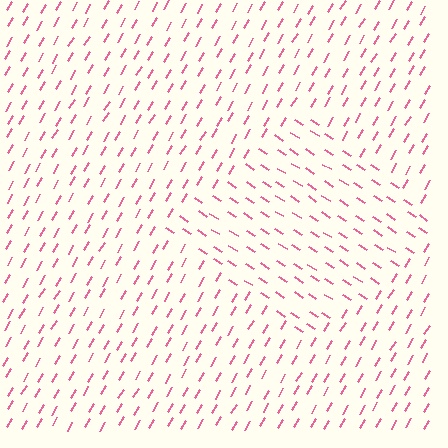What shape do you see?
I see a diamond.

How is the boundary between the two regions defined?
The boundary is defined purely by a change in line orientation (approximately 88 degrees difference). All lines are the same color and thickness.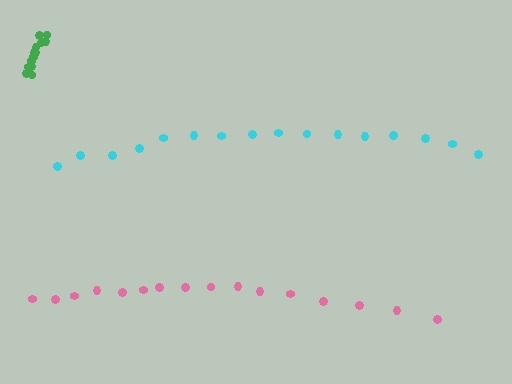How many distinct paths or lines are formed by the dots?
There are 3 distinct paths.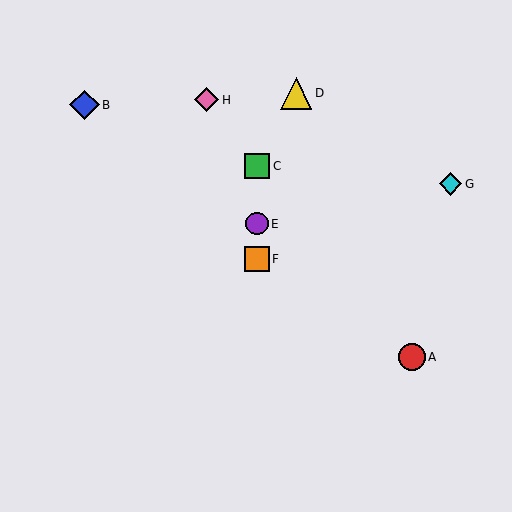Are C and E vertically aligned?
Yes, both are at x≈257.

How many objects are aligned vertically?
3 objects (C, E, F) are aligned vertically.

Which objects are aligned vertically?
Objects C, E, F are aligned vertically.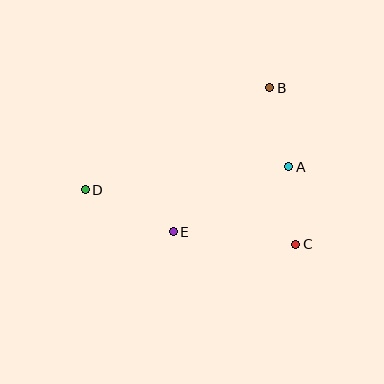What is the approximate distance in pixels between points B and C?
The distance between B and C is approximately 159 pixels.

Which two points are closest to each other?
Points A and C are closest to each other.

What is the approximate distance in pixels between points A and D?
The distance between A and D is approximately 205 pixels.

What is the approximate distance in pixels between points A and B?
The distance between A and B is approximately 81 pixels.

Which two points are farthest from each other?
Points C and D are farthest from each other.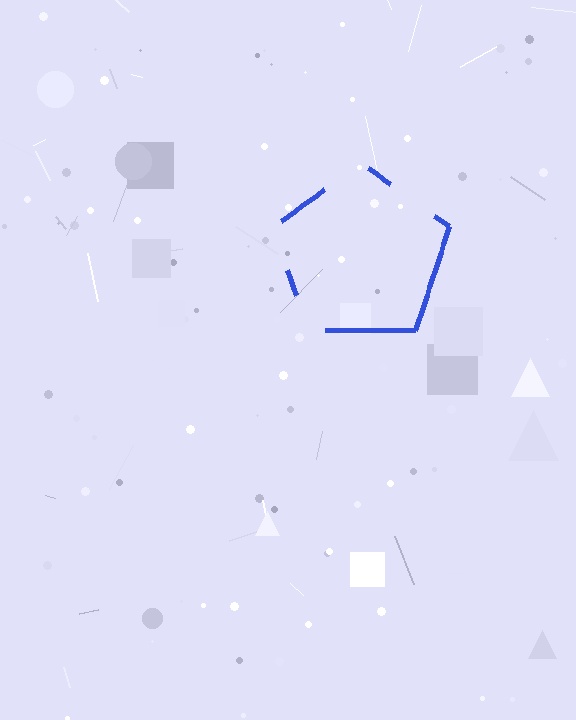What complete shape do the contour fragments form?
The contour fragments form a pentagon.